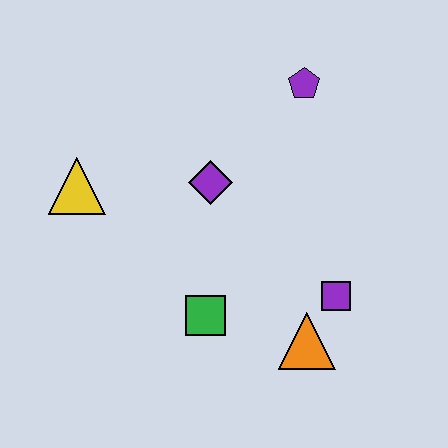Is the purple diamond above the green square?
Yes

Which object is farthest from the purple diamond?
The orange triangle is farthest from the purple diamond.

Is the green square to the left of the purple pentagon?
Yes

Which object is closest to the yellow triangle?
The purple diamond is closest to the yellow triangle.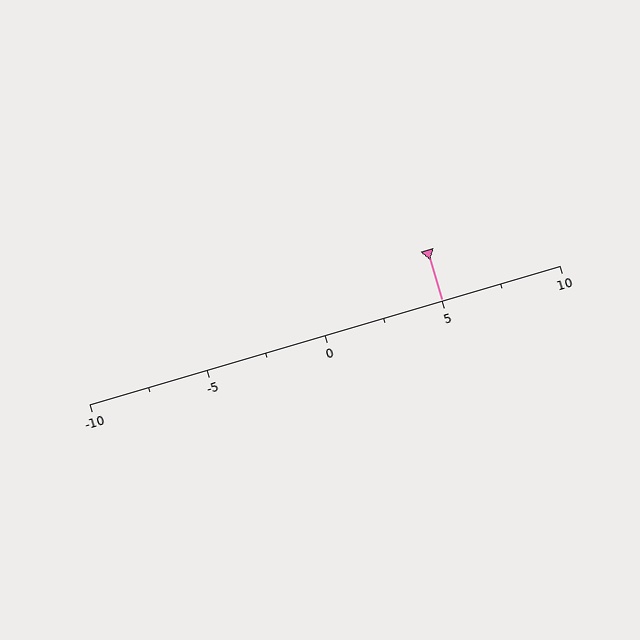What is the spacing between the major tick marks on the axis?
The major ticks are spaced 5 apart.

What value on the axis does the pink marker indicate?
The marker indicates approximately 5.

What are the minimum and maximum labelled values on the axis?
The axis runs from -10 to 10.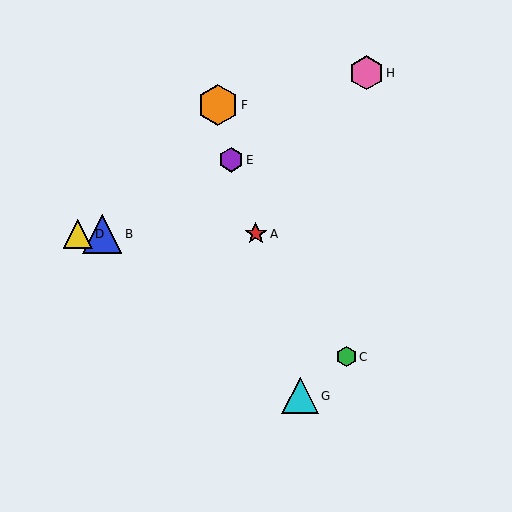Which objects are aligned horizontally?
Objects A, B, D are aligned horizontally.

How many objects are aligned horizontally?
3 objects (A, B, D) are aligned horizontally.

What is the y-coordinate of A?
Object A is at y≈234.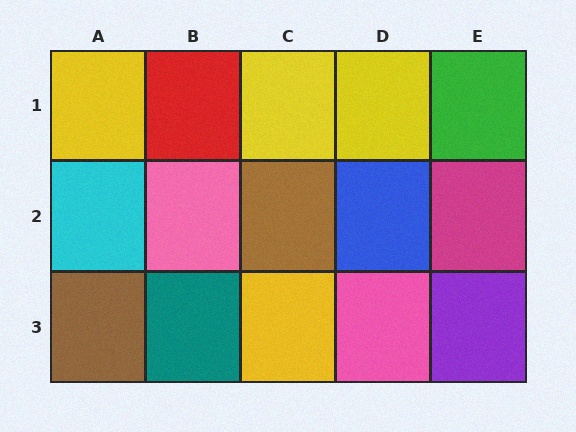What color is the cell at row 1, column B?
Red.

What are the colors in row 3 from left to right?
Brown, teal, yellow, pink, purple.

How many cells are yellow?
4 cells are yellow.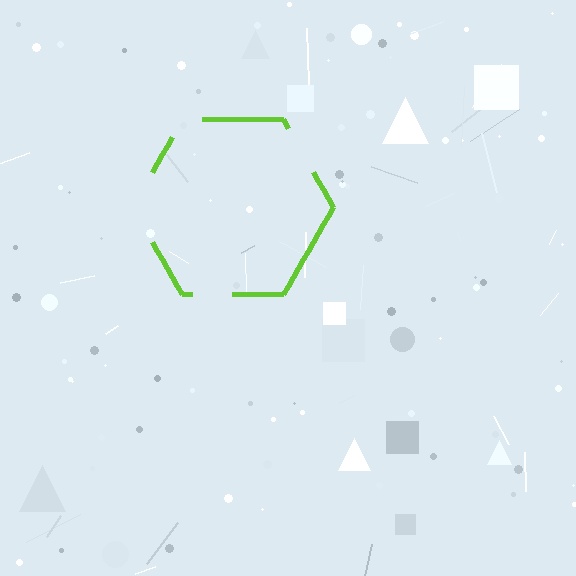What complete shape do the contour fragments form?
The contour fragments form a hexagon.